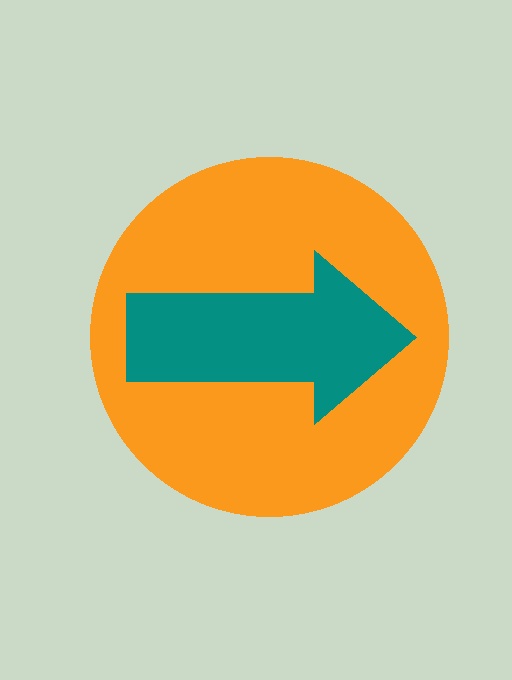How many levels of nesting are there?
2.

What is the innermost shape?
The teal arrow.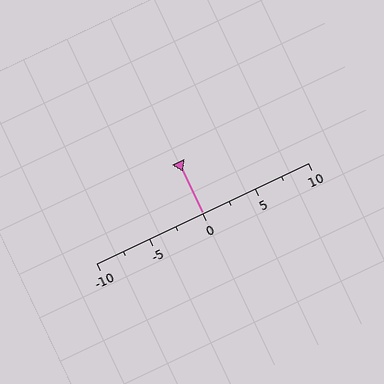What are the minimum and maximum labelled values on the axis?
The axis runs from -10 to 10.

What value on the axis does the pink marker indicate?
The marker indicates approximately 0.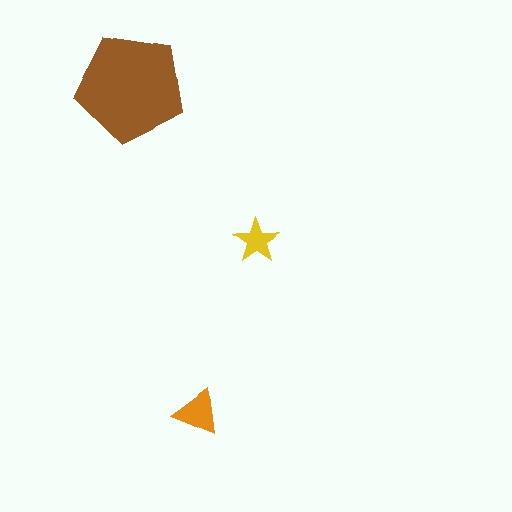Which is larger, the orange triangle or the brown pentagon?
The brown pentagon.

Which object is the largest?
The brown pentagon.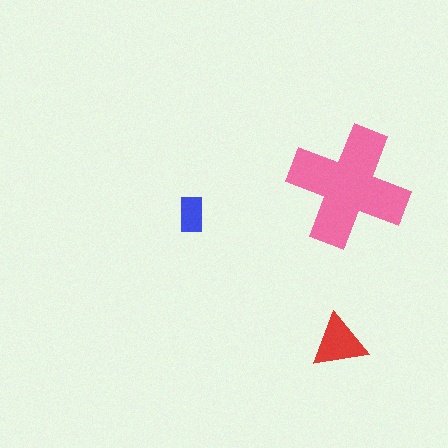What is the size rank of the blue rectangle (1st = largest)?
3rd.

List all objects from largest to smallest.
The pink cross, the red triangle, the blue rectangle.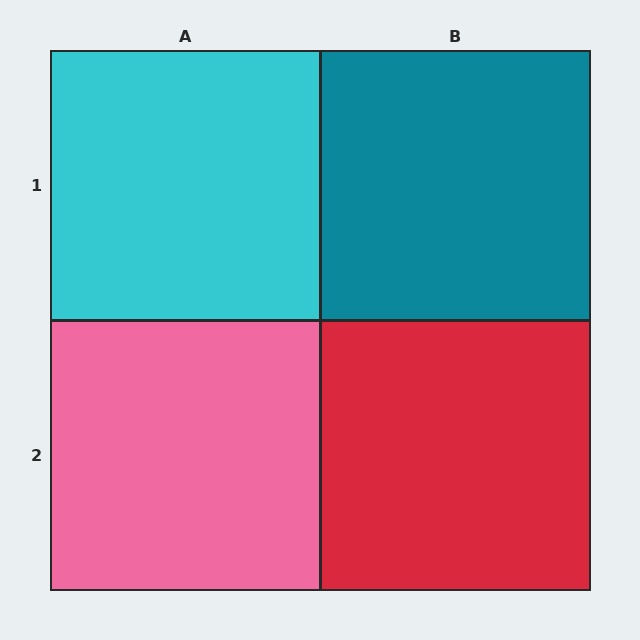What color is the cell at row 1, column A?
Cyan.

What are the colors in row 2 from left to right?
Pink, red.